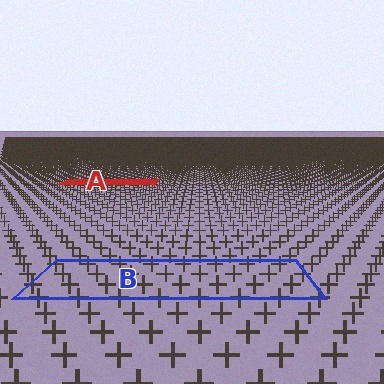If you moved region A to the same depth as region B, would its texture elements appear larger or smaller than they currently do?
They would appear larger. At a closer depth, the same texture elements are projected at a bigger on-screen size.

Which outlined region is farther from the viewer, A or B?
Region A is farther from the viewer — the texture elements inside it appear smaller and more densely packed.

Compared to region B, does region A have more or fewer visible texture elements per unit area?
Region A has more texture elements per unit area — they are packed more densely because it is farther away.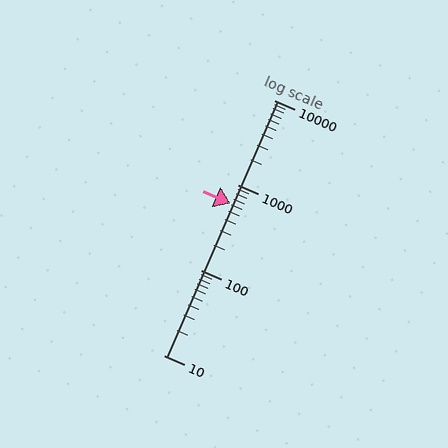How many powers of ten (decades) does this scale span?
The scale spans 3 decades, from 10 to 10000.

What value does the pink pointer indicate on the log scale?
The pointer indicates approximately 610.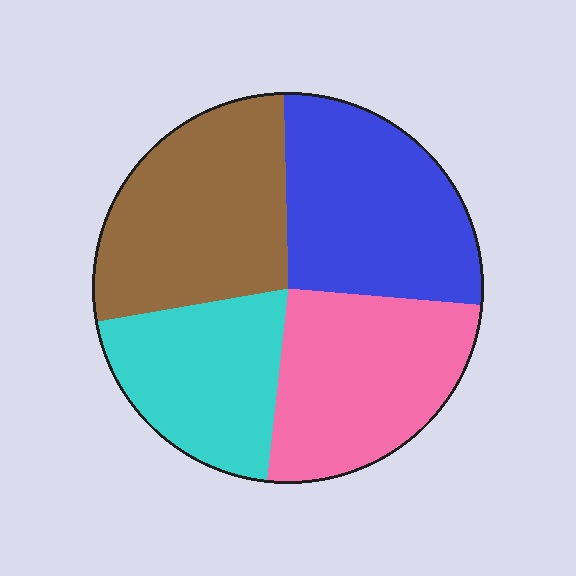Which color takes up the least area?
Cyan, at roughly 20%.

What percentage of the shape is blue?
Blue takes up about one quarter (1/4) of the shape.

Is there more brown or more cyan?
Brown.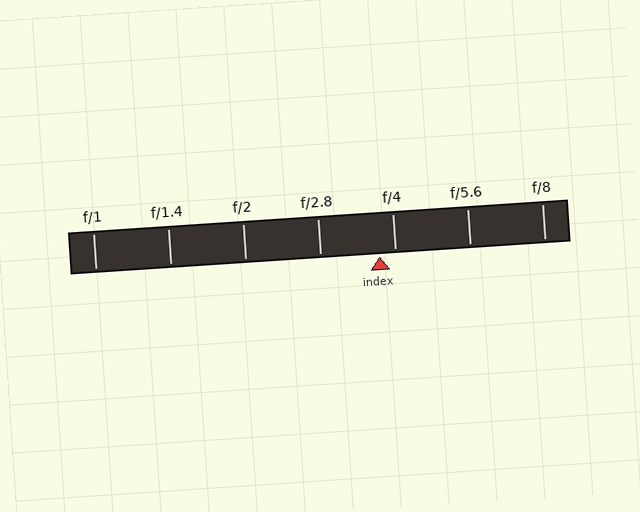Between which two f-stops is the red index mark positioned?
The index mark is between f/2.8 and f/4.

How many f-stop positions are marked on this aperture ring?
There are 7 f-stop positions marked.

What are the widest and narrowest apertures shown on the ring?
The widest aperture shown is f/1 and the narrowest is f/8.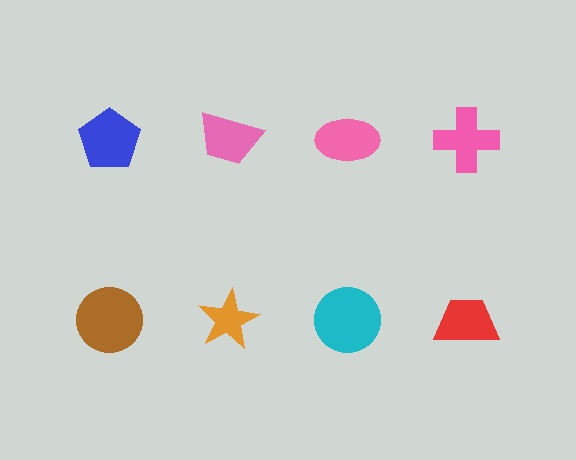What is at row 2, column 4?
A red trapezoid.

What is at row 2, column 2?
An orange star.